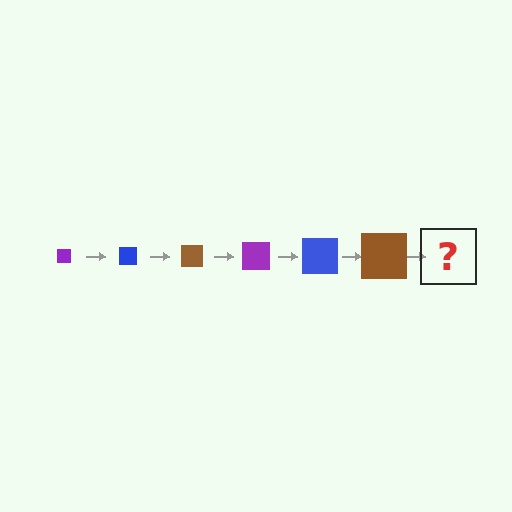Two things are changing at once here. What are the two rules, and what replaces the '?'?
The two rules are that the square grows larger each step and the color cycles through purple, blue, and brown. The '?' should be a purple square, larger than the previous one.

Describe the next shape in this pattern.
It should be a purple square, larger than the previous one.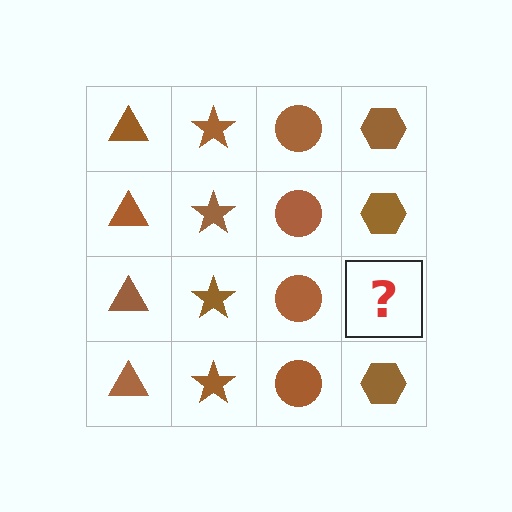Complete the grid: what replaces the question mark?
The question mark should be replaced with a brown hexagon.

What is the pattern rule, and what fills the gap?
The rule is that each column has a consistent shape. The gap should be filled with a brown hexagon.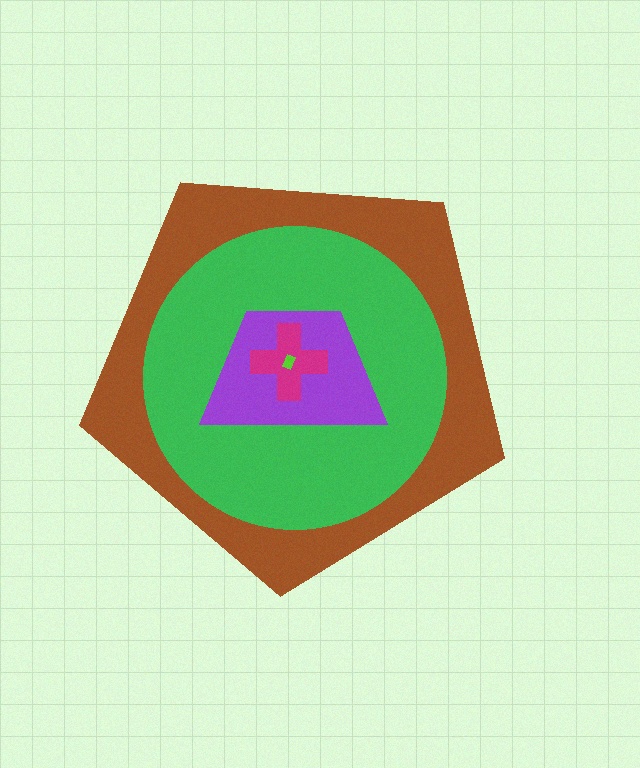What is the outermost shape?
The brown pentagon.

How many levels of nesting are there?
5.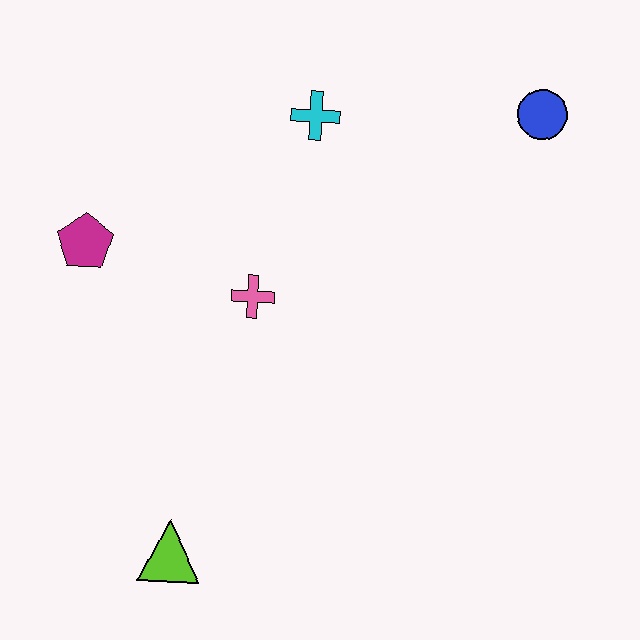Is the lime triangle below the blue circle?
Yes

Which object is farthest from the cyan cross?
The lime triangle is farthest from the cyan cross.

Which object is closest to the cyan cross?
The pink cross is closest to the cyan cross.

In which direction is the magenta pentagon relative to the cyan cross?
The magenta pentagon is to the left of the cyan cross.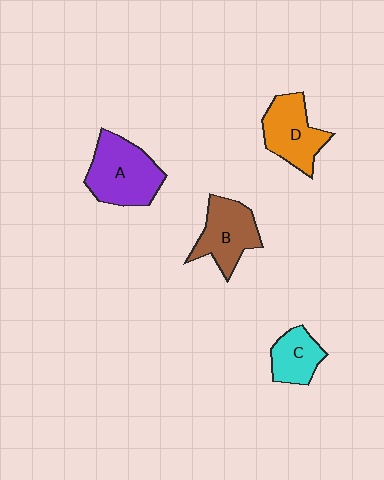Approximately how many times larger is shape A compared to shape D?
Approximately 1.2 times.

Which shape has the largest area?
Shape A (purple).